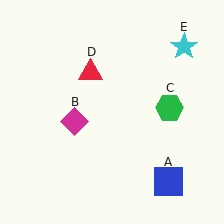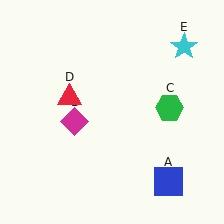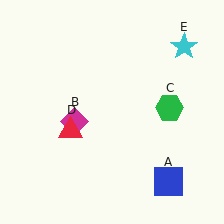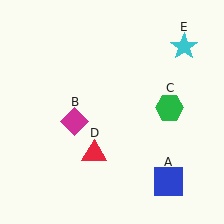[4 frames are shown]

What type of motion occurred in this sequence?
The red triangle (object D) rotated counterclockwise around the center of the scene.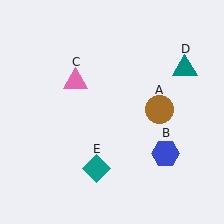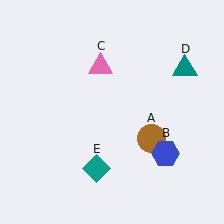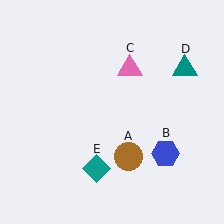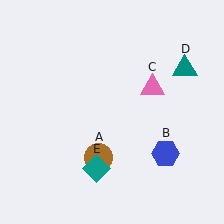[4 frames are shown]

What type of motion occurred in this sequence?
The brown circle (object A), pink triangle (object C) rotated clockwise around the center of the scene.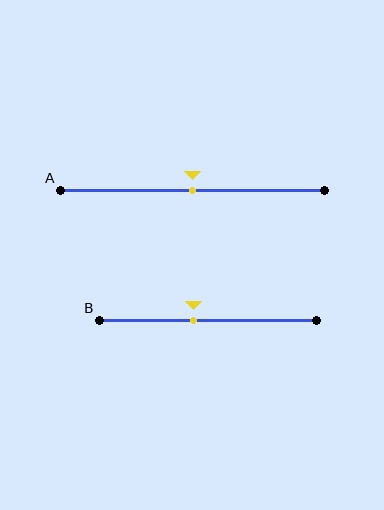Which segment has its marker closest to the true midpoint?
Segment A has its marker closest to the true midpoint.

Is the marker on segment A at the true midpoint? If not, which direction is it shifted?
Yes, the marker on segment A is at the true midpoint.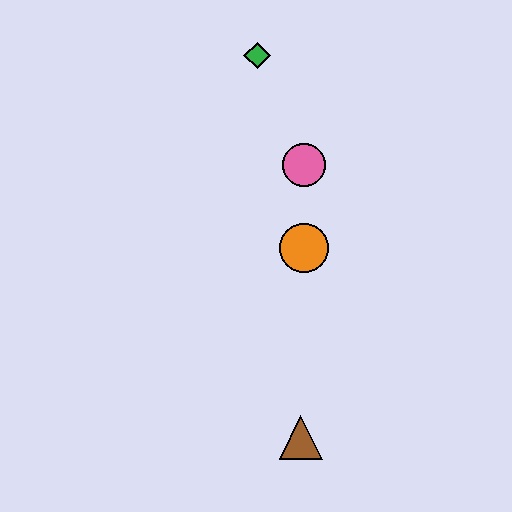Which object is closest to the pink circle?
The orange circle is closest to the pink circle.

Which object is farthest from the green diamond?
The brown triangle is farthest from the green diamond.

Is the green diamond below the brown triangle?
No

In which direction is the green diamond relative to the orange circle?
The green diamond is above the orange circle.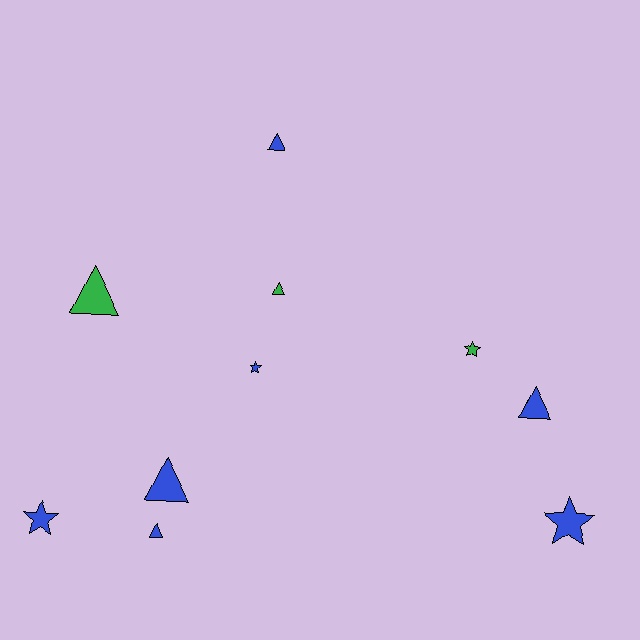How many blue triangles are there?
There are 4 blue triangles.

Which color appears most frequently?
Blue, with 7 objects.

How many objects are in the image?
There are 10 objects.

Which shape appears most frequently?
Triangle, with 6 objects.